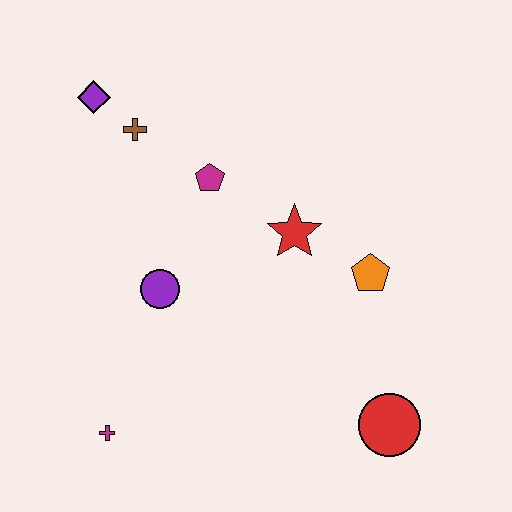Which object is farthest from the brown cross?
The red circle is farthest from the brown cross.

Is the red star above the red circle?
Yes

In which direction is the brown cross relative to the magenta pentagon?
The brown cross is to the left of the magenta pentagon.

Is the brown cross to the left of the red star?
Yes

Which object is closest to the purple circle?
The magenta pentagon is closest to the purple circle.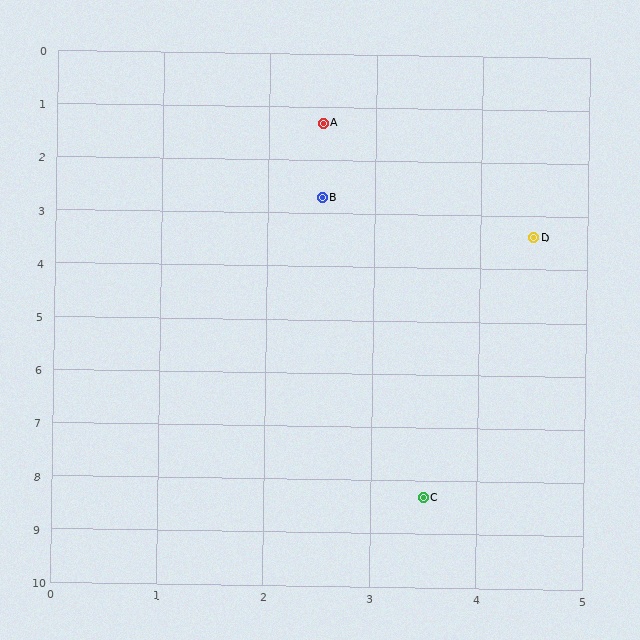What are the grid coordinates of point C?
Point C is at approximately (3.5, 8.3).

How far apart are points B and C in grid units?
Points B and C are about 5.7 grid units apart.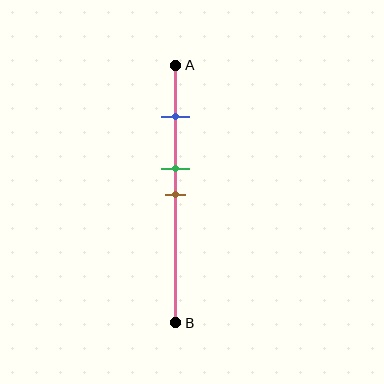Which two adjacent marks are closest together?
The green and brown marks are the closest adjacent pair.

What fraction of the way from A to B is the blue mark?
The blue mark is approximately 20% (0.2) of the way from A to B.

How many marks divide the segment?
There are 3 marks dividing the segment.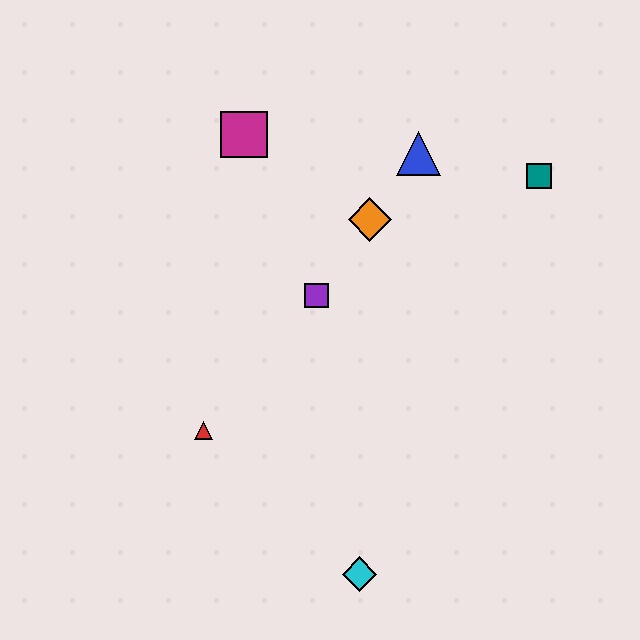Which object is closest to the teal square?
The blue triangle is closest to the teal square.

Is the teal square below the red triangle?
No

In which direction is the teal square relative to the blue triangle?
The teal square is to the right of the blue triangle.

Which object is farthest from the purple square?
The cyan diamond is farthest from the purple square.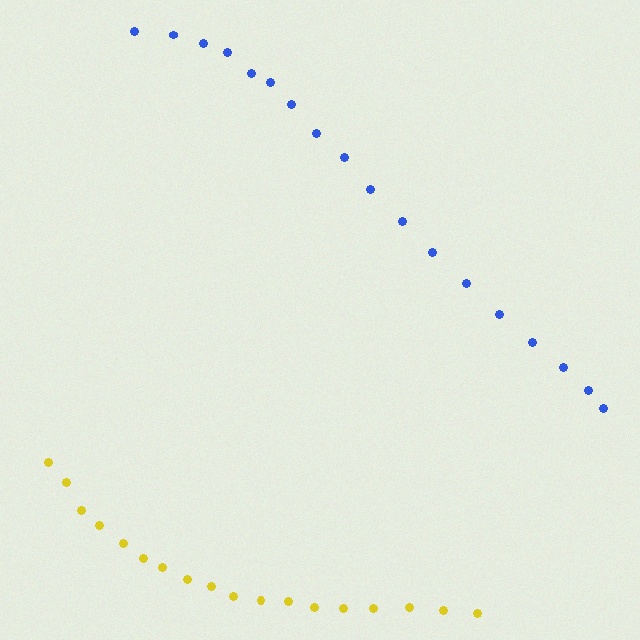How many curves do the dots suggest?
There are 2 distinct paths.